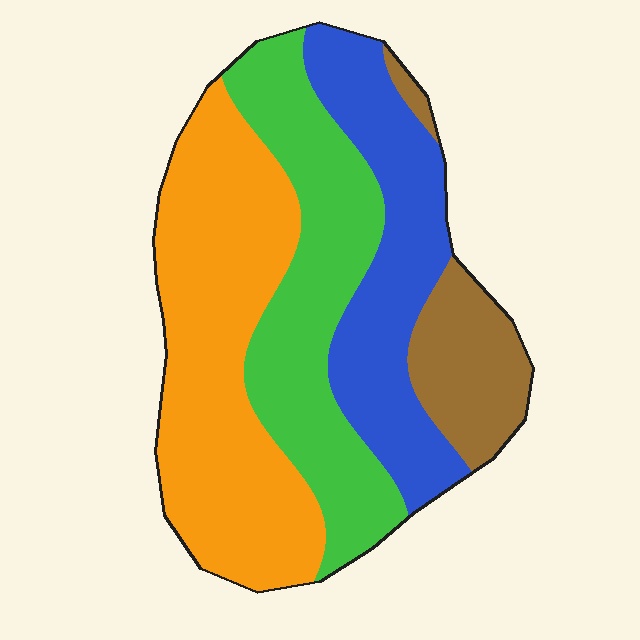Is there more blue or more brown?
Blue.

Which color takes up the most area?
Orange, at roughly 35%.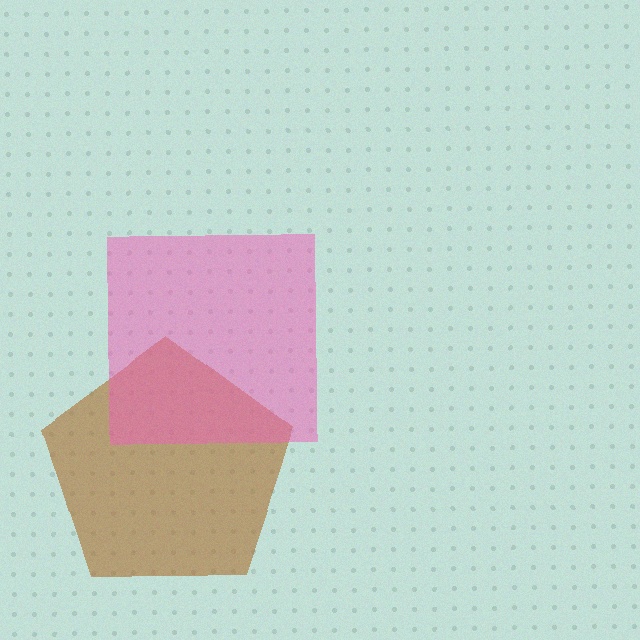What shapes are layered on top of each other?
The layered shapes are: a brown pentagon, a pink square.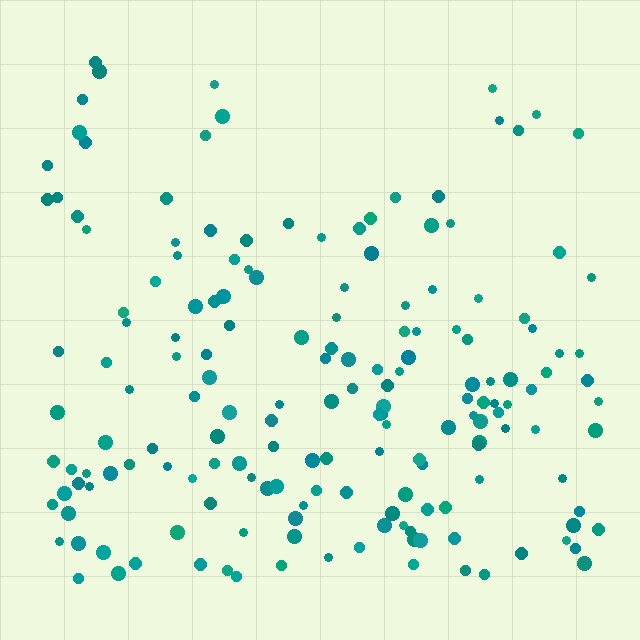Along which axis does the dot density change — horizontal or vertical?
Vertical.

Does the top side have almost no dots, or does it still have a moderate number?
Still a moderate number, just noticeably fewer than the bottom.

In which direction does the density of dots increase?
From top to bottom, with the bottom side densest.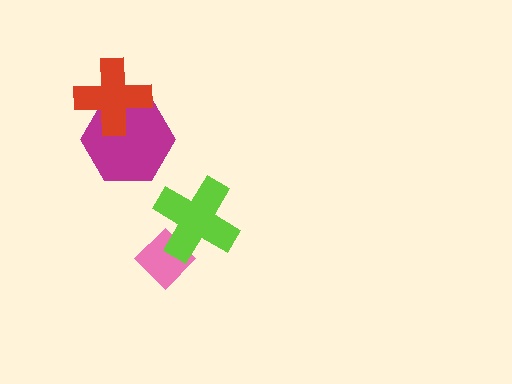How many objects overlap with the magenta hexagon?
1 object overlaps with the magenta hexagon.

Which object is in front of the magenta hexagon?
The red cross is in front of the magenta hexagon.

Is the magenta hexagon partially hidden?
Yes, it is partially covered by another shape.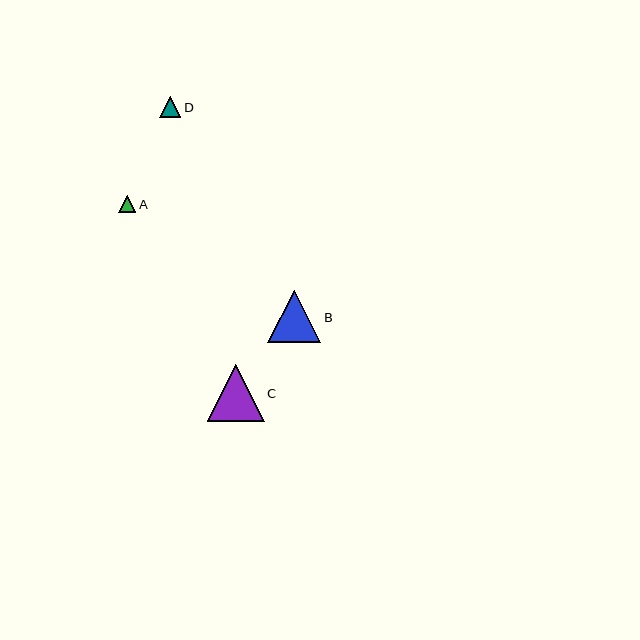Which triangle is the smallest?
Triangle A is the smallest with a size of approximately 17 pixels.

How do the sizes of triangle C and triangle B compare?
Triangle C and triangle B are approximately the same size.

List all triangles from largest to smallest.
From largest to smallest: C, B, D, A.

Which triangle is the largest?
Triangle C is the largest with a size of approximately 57 pixels.